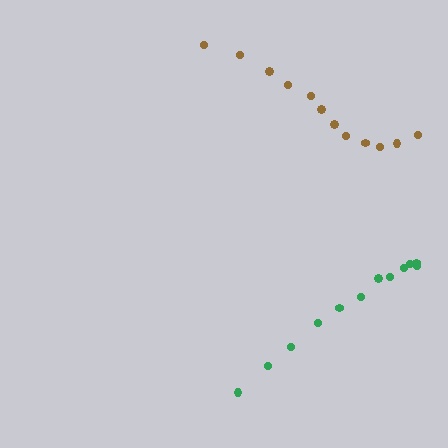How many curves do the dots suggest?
There are 2 distinct paths.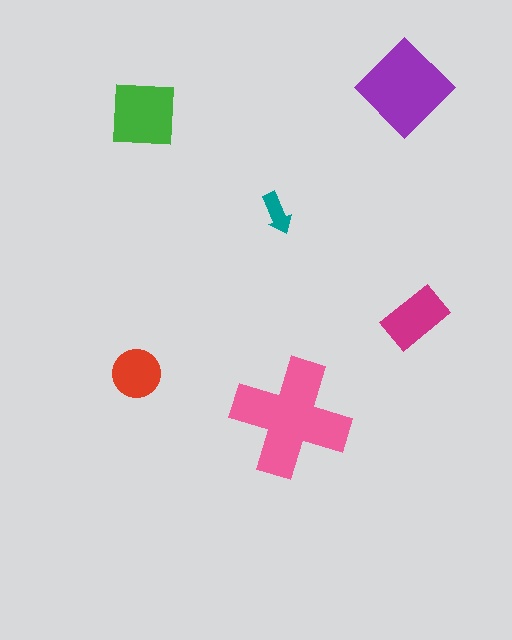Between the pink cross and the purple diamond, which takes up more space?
The pink cross.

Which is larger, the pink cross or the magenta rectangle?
The pink cross.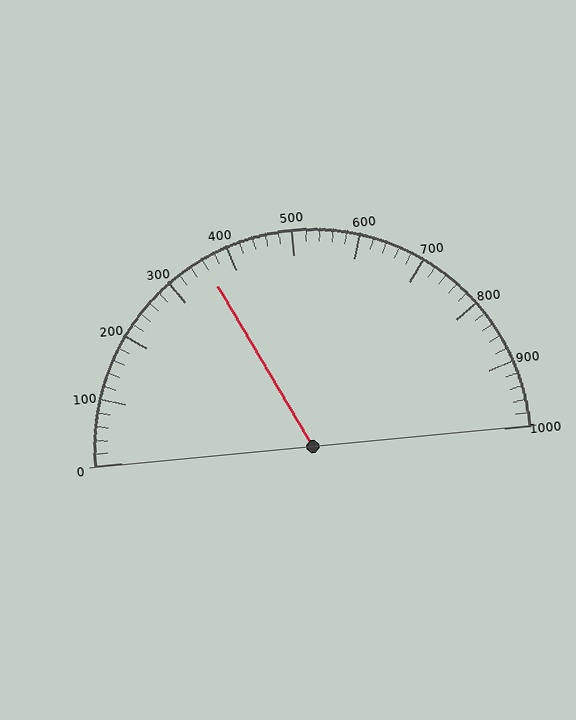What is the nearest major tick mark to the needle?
The nearest major tick mark is 400.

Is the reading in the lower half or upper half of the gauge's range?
The reading is in the lower half of the range (0 to 1000).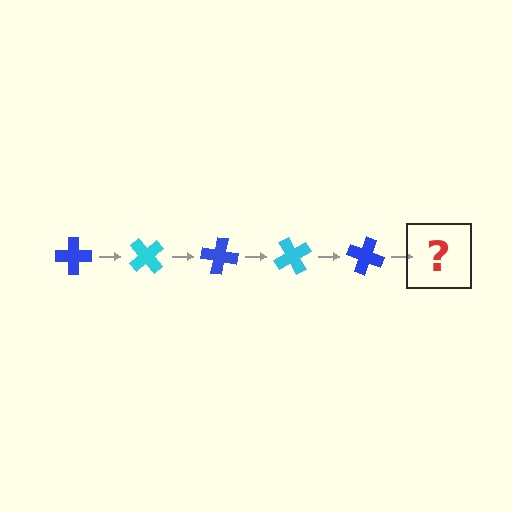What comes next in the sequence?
The next element should be a cyan cross, rotated 250 degrees from the start.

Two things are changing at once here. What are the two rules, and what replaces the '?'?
The two rules are that it rotates 50 degrees each step and the color cycles through blue and cyan. The '?' should be a cyan cross, rotated 250 degrees from the start.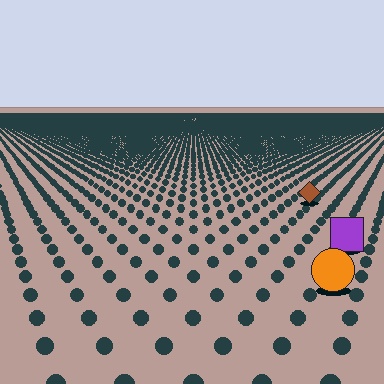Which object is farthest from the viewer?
The brown diamond is farthest from the viewer. It appears smaller and the ground texture around it is denser.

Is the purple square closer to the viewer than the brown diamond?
Yes. The purple square is closer — you can tell from the texture gradient: the ground texture is coarser near it.